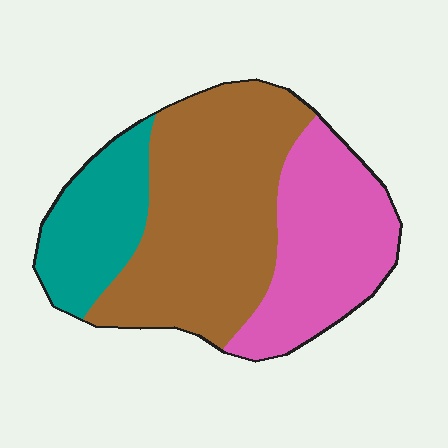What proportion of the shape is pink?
Pink takes up between a sixth and a third of the shape.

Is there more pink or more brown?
Brown.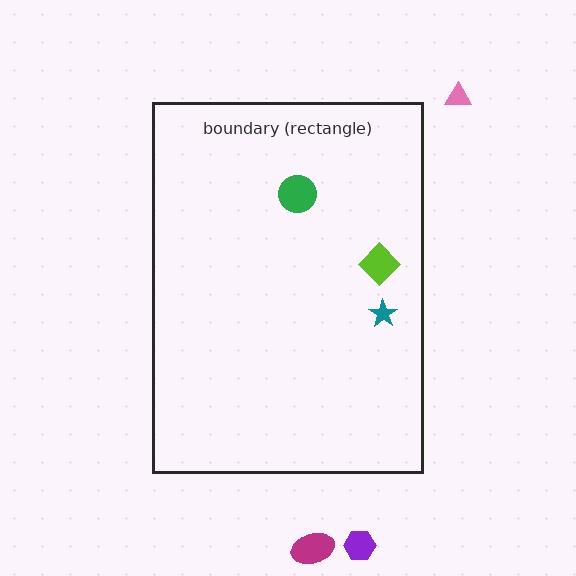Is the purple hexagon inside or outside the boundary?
Outside.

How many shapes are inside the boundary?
3 inside, 3 outside.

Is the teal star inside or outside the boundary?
Inside.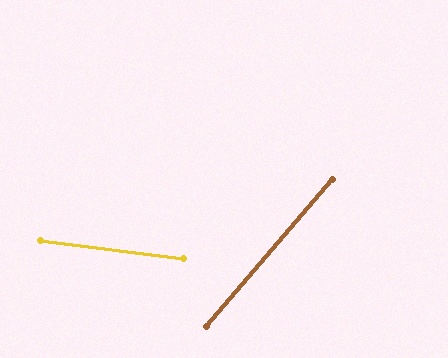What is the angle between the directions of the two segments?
Approximately 56 degrees.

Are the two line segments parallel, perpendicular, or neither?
Neither parallel nor perpendicular — they differ by about 56°.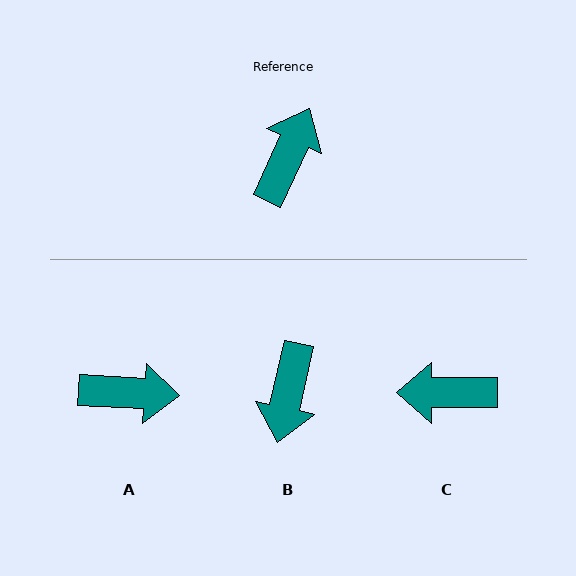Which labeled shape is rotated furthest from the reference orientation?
B, about 168 degrees away.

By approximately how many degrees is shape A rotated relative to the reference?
Approximately 69 degrees clockwise.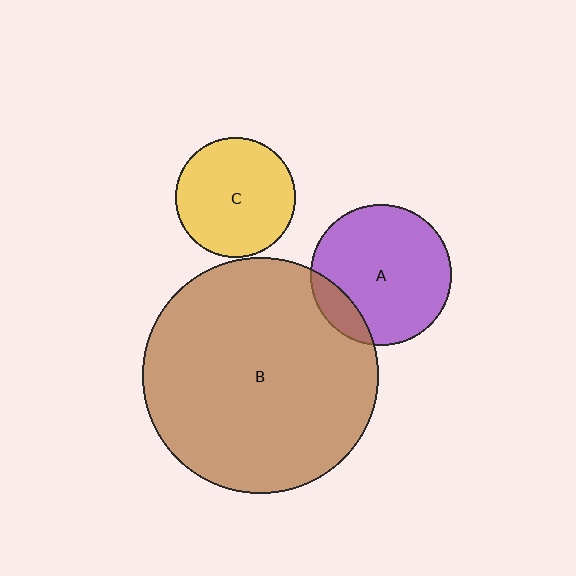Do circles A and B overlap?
Yes.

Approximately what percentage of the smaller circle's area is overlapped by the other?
Approximately 15%.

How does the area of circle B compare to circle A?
Approximately 2.8 times.